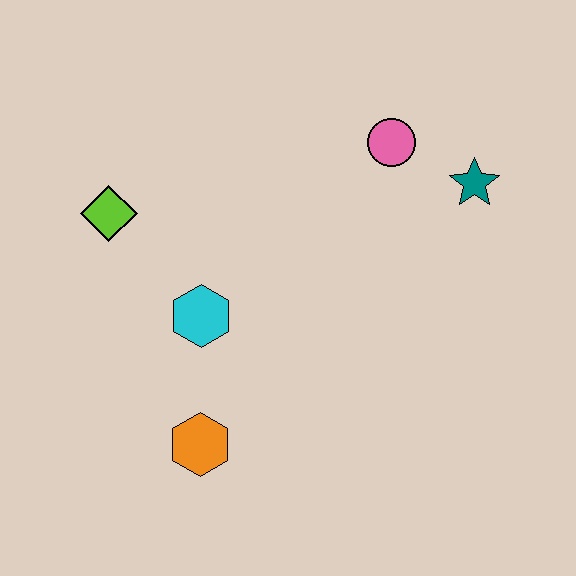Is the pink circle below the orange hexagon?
No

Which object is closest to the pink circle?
The teal star is closest to the pink circle.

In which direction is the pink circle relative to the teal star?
The pink circle is to the left of the teal star.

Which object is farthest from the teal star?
The orange hexagon is farthest from the teal star.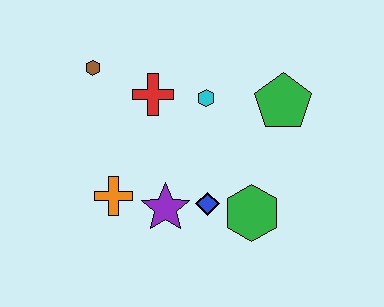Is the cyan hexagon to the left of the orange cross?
No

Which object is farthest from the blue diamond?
The brown hexagon is farthest from the blue diamond.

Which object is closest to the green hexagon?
The blue diamond is closest to the green hexagon.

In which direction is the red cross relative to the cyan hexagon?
The red cross is to the left of the cyan hexagon.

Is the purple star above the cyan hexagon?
No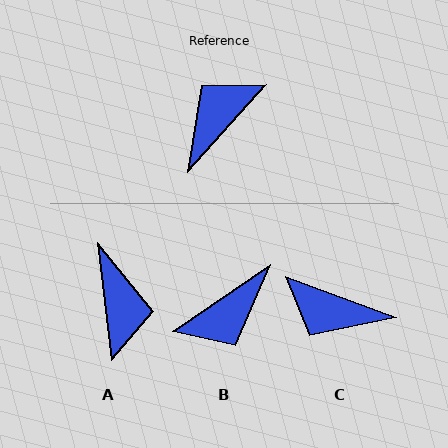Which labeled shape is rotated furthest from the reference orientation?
B, about 166 degrees away.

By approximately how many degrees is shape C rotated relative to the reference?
Approximately 111 degrees counter-clockwise.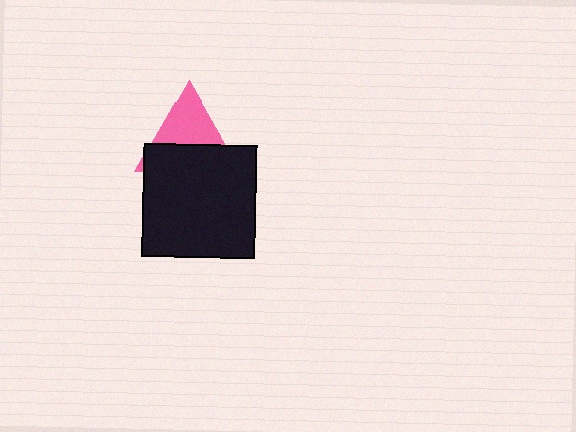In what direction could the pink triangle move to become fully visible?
The pink triangle could move up. That would shift it out from behind the black square entirely.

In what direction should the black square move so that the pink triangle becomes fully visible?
The black square should move down. That is the shortest direction to clear the overlap and leave the pink triangle fully visible.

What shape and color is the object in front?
The object in front is a black square.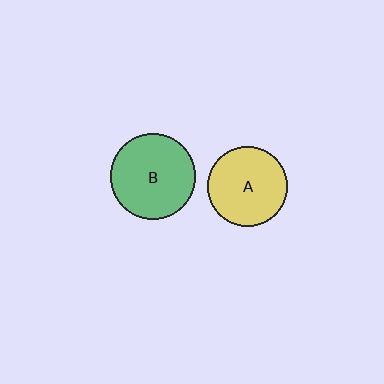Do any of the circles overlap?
No, none of the circles overlap.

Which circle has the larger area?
Circle B (green).